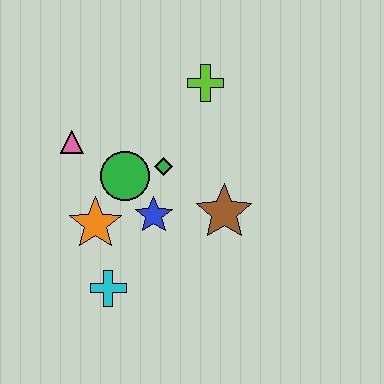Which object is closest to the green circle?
The green diamond is closest to the green circle.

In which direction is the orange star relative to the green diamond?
The orange star is to the left of the green diamond.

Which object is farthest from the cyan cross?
The lime cross is farthest from the cyan cross.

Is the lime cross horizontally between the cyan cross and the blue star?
No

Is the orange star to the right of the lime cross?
No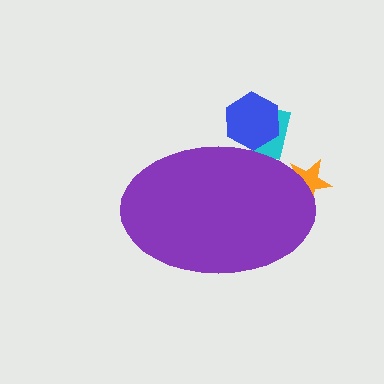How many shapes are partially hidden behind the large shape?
3 shapes are partially hidden.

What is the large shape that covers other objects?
A purple ellipse.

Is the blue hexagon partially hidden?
Yes, the blue hexagon is partially hidden behind the purple ellipse.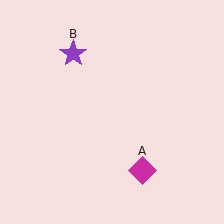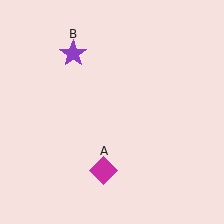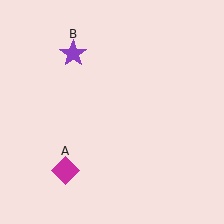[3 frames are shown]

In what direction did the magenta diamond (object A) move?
The magenta diamond (object A) moved left.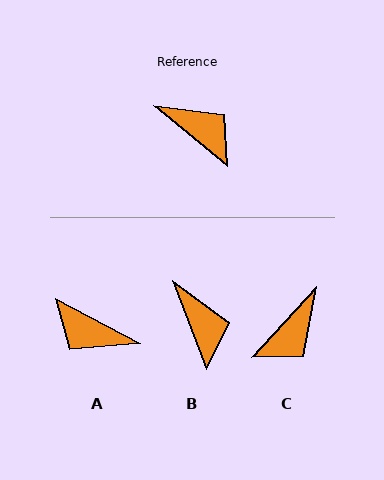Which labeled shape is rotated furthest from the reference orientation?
A, about 168 degrees away.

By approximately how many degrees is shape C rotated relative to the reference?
Approximately 93 degrees clockwise.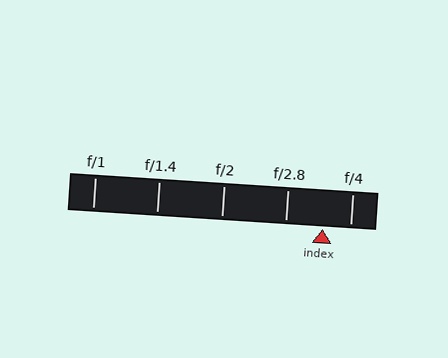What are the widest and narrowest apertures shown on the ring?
The widest aperture shown is f/1 and the narrowest is f/4.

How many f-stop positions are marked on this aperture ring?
There are 5 f-stop positions marked.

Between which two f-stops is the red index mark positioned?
The index mark is between f/2.8 and f/4.